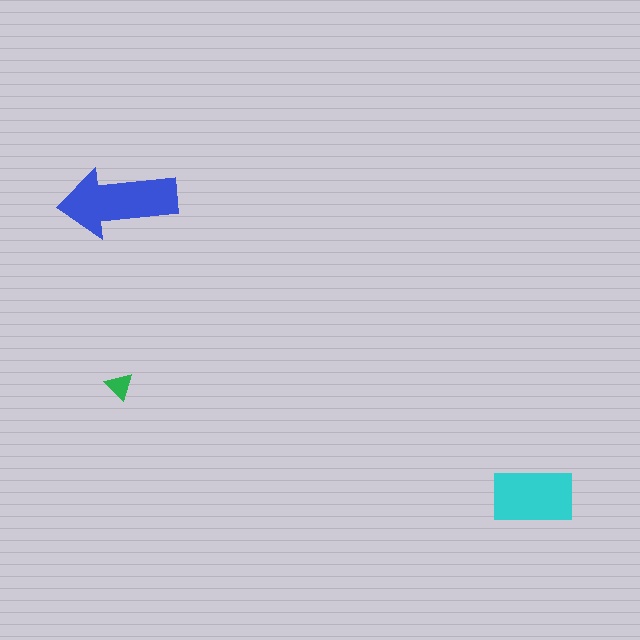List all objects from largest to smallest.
The blue arrow, the cyan rectangle, the green triangle.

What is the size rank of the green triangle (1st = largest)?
3rd.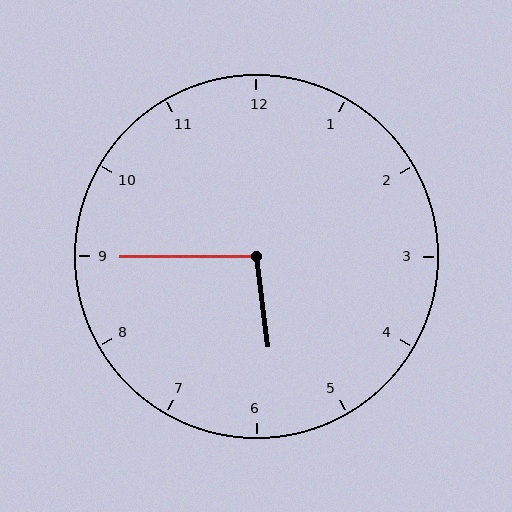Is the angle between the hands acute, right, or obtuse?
It is obtuse.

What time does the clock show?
5:45.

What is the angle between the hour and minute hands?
Approximately 98 degrees.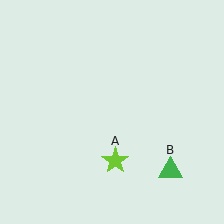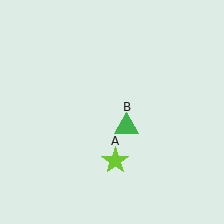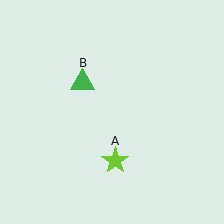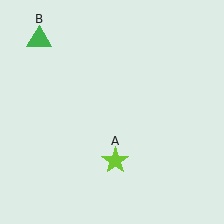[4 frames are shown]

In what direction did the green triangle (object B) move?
The green triangle (object B) moved up and to the left.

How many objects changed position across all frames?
1 object changed position: green triangle (object B).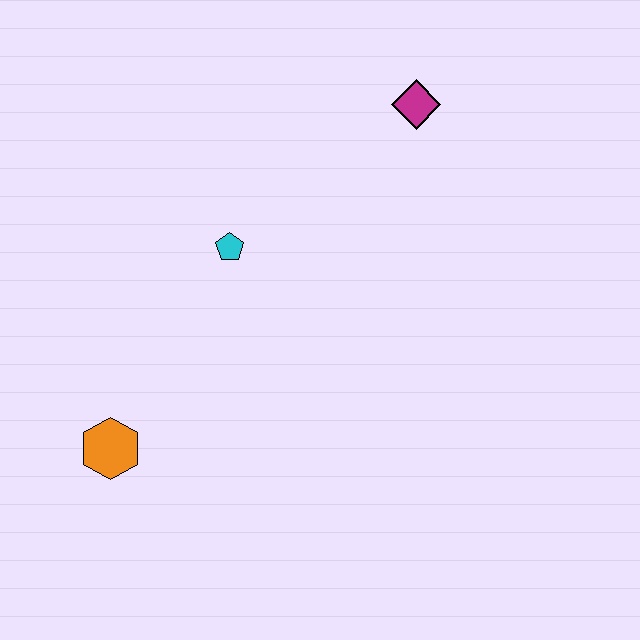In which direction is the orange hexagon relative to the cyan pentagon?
The orange hexagon is below the cyan pentagon.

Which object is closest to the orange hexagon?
The cyan pentagon is closest to the orange hexagon.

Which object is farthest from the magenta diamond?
The orange hexagon is farthest from the magenta diamond.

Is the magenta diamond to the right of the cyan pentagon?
Yes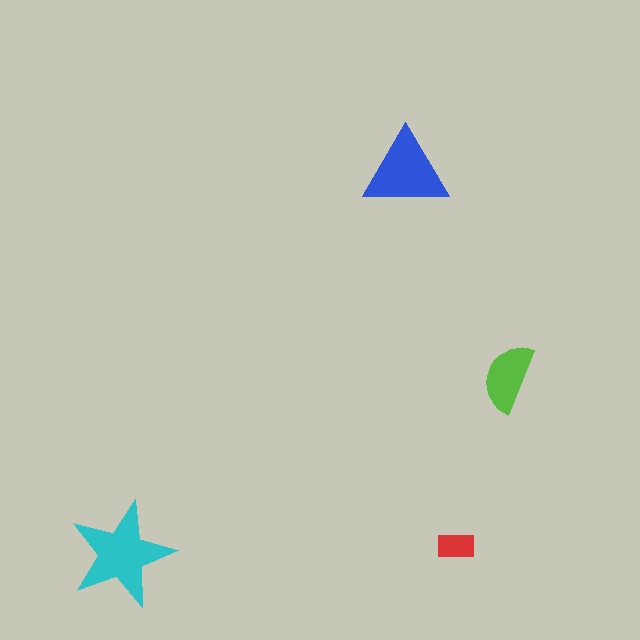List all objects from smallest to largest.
The red rectangle, the lime semicircle, the blue triangle, the cyan star.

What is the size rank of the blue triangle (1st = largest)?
2nd.